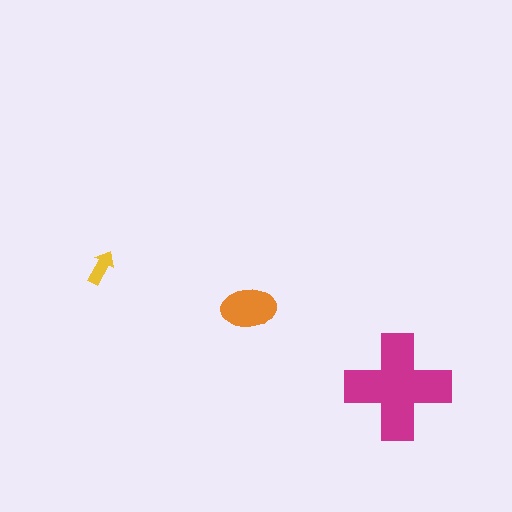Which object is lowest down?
The magenta cross is bottommost.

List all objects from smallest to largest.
The yellow arrow, the orange ellipse, the magenta cross.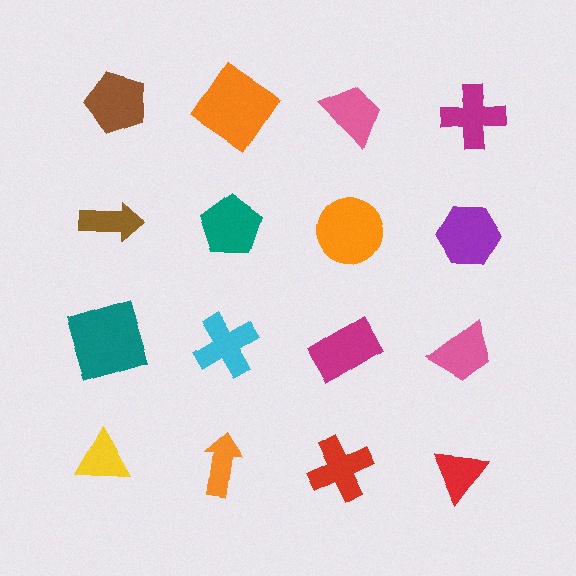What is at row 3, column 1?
A teal square.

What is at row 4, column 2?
An orange arrow.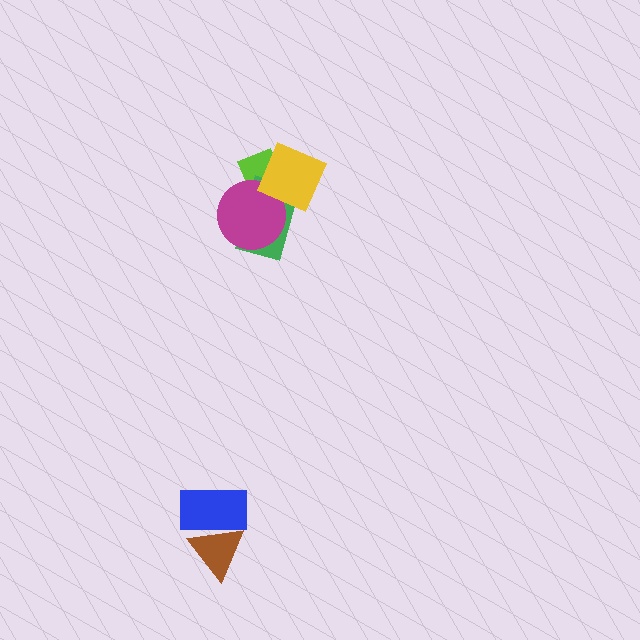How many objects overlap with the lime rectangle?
3 objects overlap with the lime rectangle.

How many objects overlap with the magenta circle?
2 objects overlap with the magenta circle.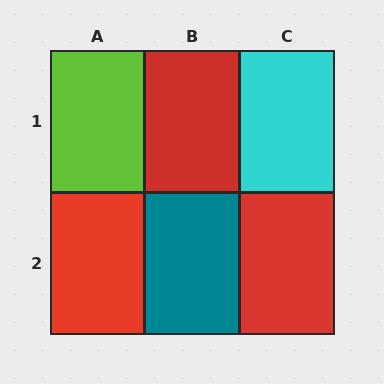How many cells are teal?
1 cell is teal.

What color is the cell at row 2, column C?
Red.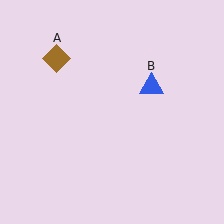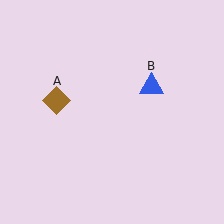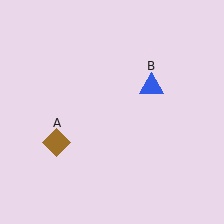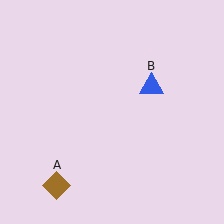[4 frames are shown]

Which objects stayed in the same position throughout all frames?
Blue triangle (object B) remained stationary.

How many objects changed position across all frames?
1 object changed position: brown diamond (object A).